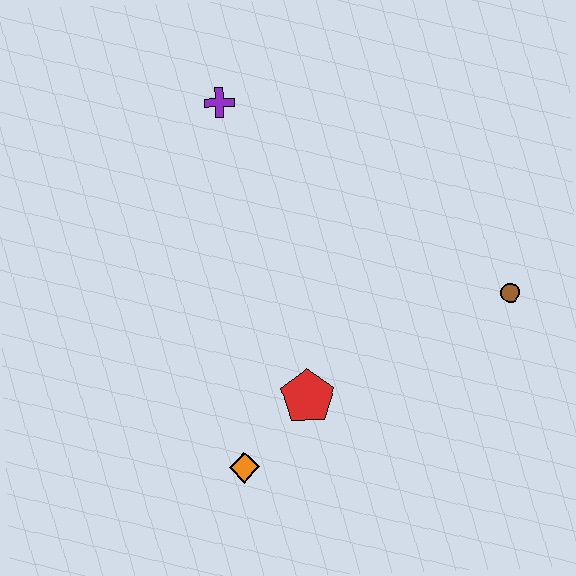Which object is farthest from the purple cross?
The orange diamond is farthest from the purple cross.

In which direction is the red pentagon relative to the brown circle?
The red pentagon is to the left of the brown circle.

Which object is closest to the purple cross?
The red pentagon is closest to the purple cross.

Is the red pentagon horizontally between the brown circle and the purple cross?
Yes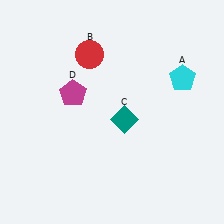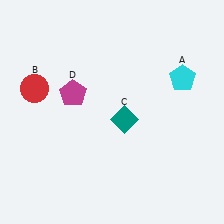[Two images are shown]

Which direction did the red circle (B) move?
The red circle (B) moved left.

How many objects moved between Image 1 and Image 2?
1 object moved between the two images.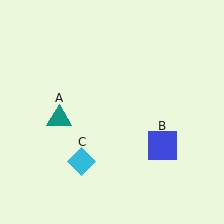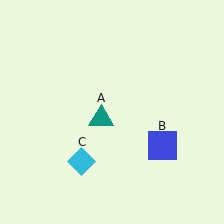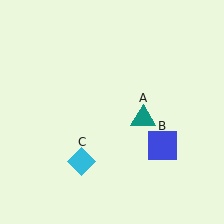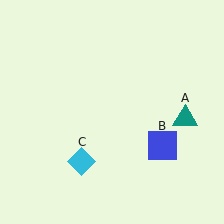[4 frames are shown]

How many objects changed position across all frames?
1 object changed position: teal triangle (object A).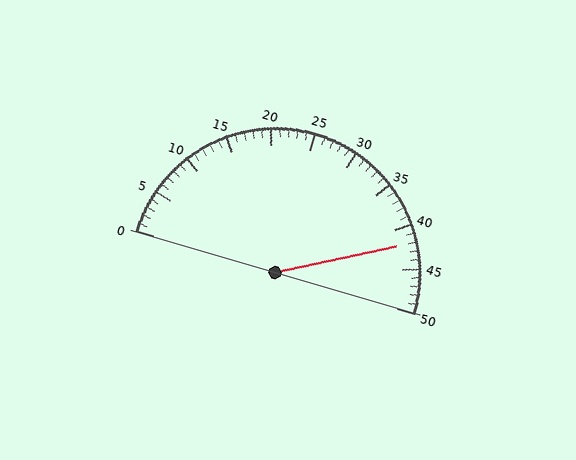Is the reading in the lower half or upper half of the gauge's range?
The reading is in the upper half of the range (0 to 50).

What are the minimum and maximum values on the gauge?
The gauge ranges from 0 to 50.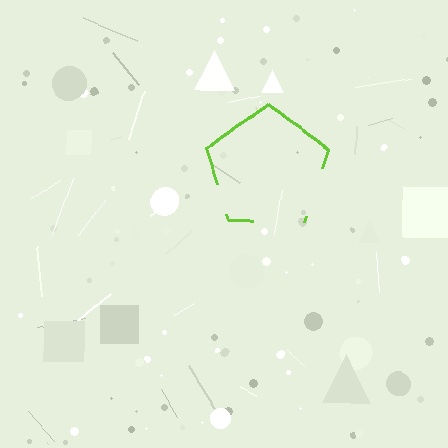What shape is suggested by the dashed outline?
The dashed outline suggests a pentagon.